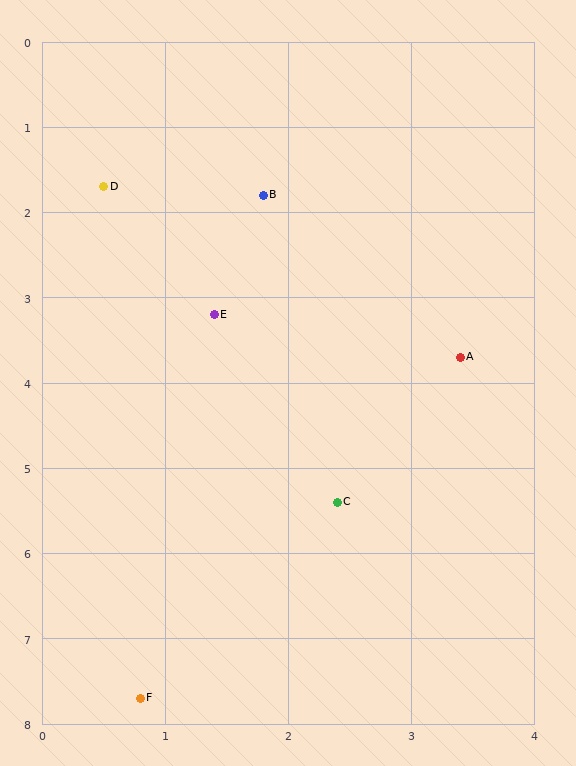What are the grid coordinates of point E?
Point E is at approximately (1.4, 3.2).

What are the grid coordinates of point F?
Point F is at approximately (0.8, 7.7).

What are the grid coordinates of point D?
Point D is at approximately (0.5, 1.7).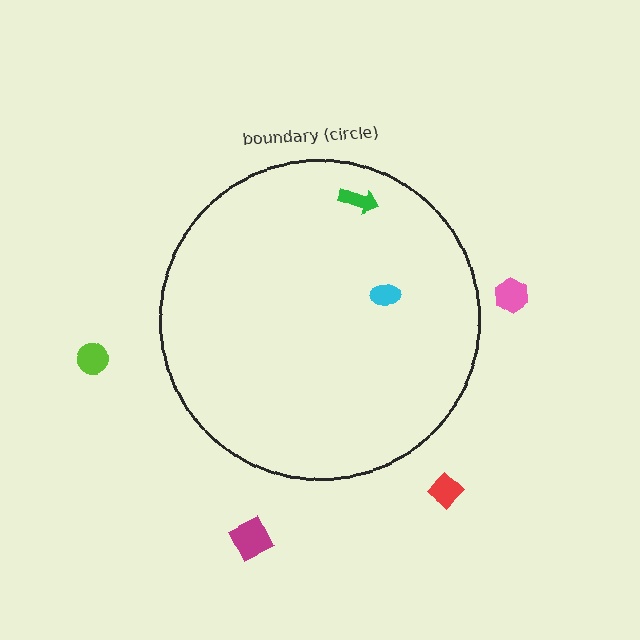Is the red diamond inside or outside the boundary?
Outside.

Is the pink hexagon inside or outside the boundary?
Outside.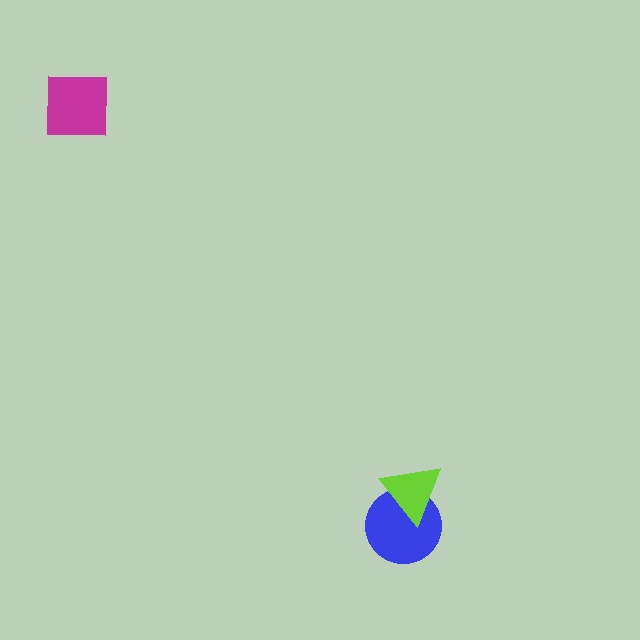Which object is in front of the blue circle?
The lime triangle is in front of the blue circle.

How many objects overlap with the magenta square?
0 objects overlap with the magenta square.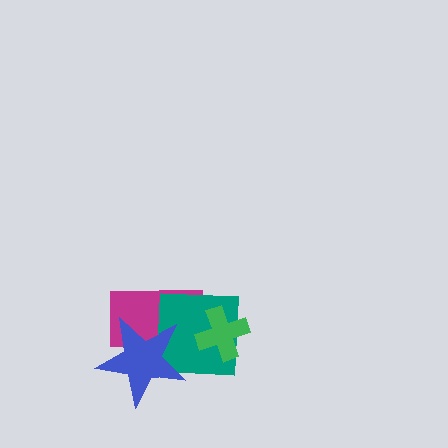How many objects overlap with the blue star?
2 objects overlap with the blue star.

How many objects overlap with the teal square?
3 objects overlap with the teal square.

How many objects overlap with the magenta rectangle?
2 objects overlap with the magenta rectangle.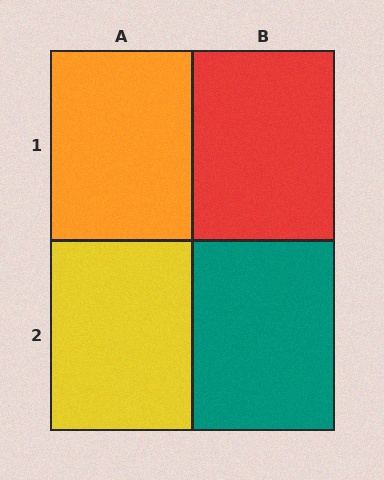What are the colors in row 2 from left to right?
Yellow, teal.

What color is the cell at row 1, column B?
Red.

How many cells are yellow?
1 cell is yellow.